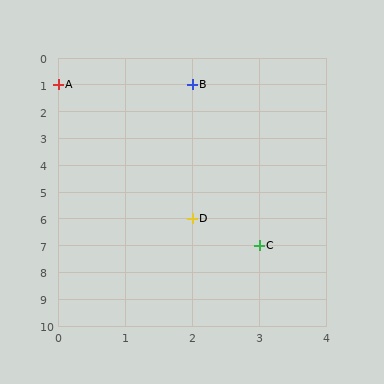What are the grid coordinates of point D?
Point D is at grid coordinates (2, 6).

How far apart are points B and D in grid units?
Points B and D are 5 rows apart.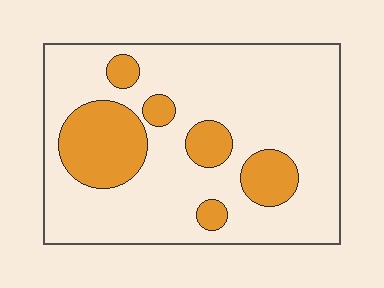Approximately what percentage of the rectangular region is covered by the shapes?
Approximately 20%.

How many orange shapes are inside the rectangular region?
6.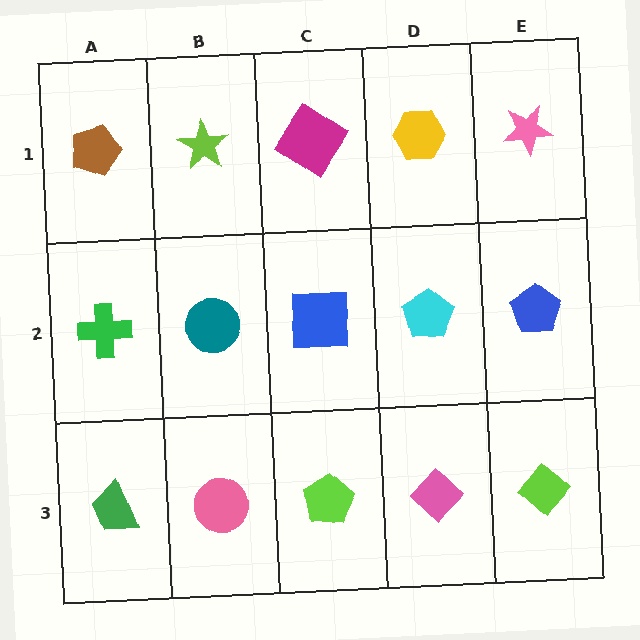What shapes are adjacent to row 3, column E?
A blue pentagon (row 2, column E), a pink diamond (row 3, column D).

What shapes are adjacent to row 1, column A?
A green cross (row 2, column A), a lime star (row 1, column B).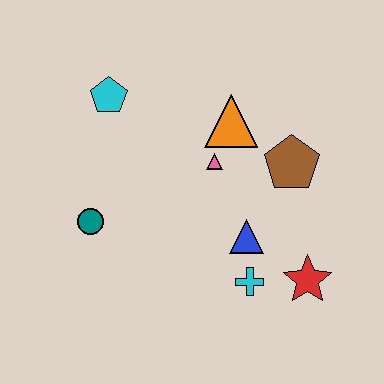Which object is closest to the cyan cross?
The blue triangle is closest to the cyan cross.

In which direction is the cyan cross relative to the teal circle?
The cyan cross is to the right of the teal circle.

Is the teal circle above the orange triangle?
No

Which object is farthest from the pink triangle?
The red star is farthest from the pink triangle.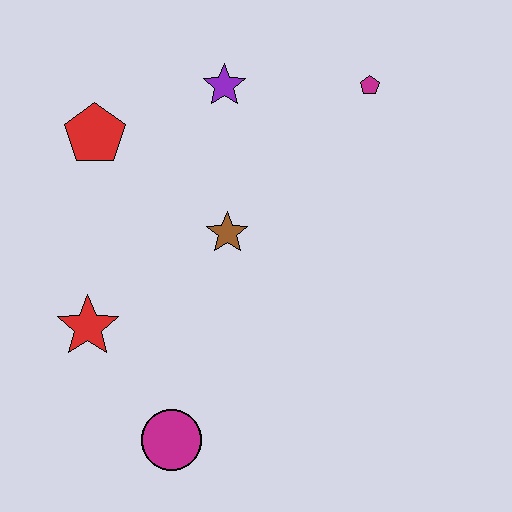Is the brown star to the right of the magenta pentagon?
No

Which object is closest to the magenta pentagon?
The purple star is closest to the magenta pentagon.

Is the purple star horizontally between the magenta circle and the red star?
No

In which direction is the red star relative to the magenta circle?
The red star is above the magenta circle.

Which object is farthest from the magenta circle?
The magenta pentagon is farthest from the magenta circle.